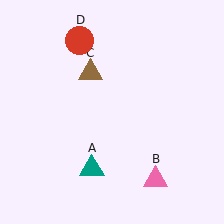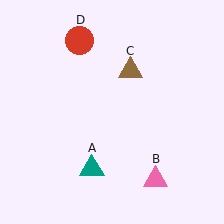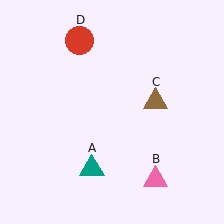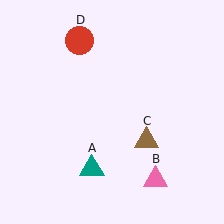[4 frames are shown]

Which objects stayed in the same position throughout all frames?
Teal triangle (object A) and pink triangle (object B) and red circle (object D) remained stationary.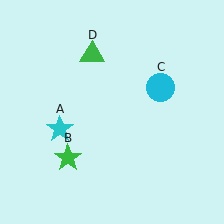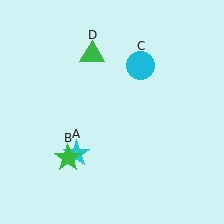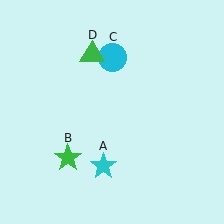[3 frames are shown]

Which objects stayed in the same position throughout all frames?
Green star (object B) and green triangle (object D) remained stationary.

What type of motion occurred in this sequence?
The cyan star (object A), cyan circle (object C) rotated counterclockwise around the center of the scene.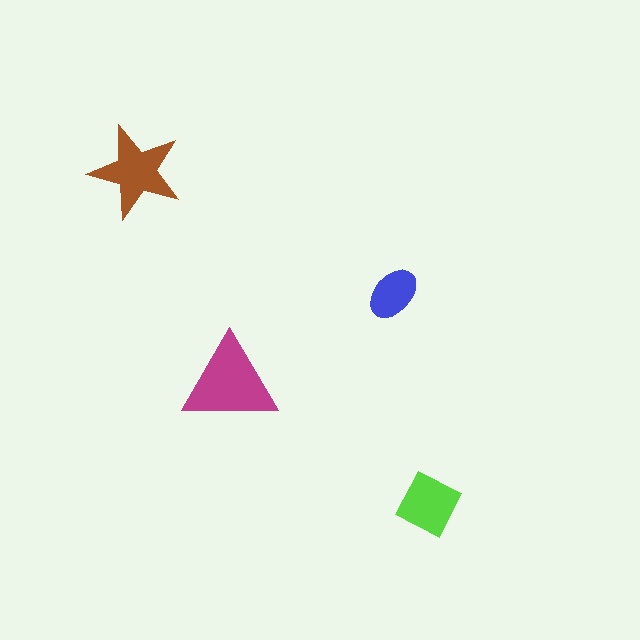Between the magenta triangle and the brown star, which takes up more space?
The magenta triangle.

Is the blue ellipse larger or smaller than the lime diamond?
Smaller.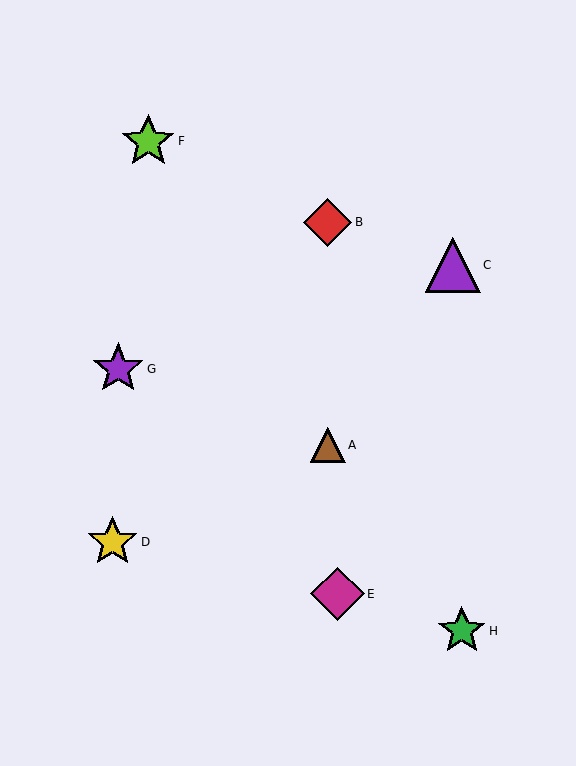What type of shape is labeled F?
Shape F is a lime star.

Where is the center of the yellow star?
The center of the yellow star is at (112, 542).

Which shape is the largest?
The purple triangle (labeled C) is the largest.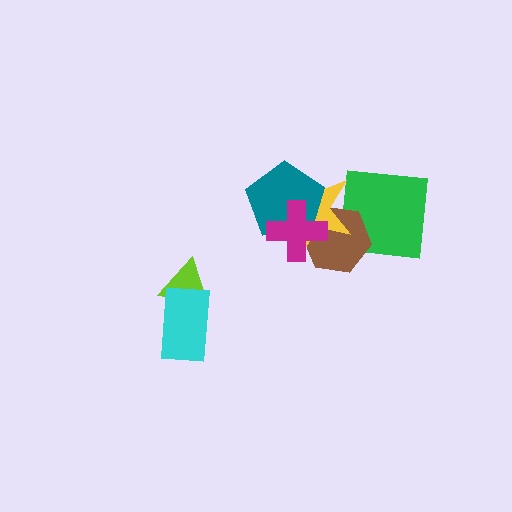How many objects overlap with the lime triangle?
1 object overlaps with the lime triangle.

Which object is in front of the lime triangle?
The cyan rectangle is in front of the lime triangle.